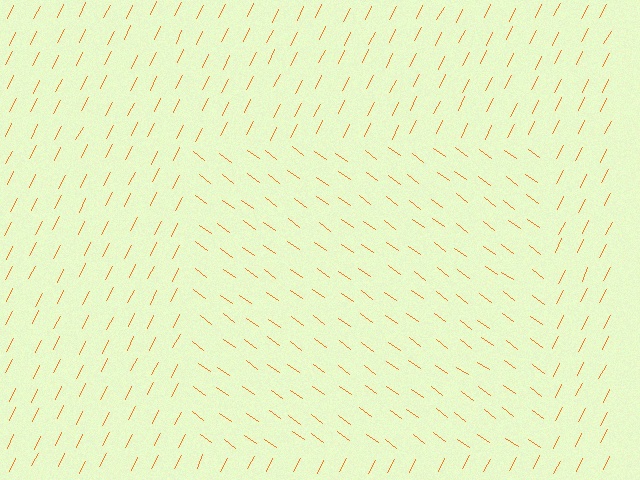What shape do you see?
I see a rectangle.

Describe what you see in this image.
The image is filled with small orange line segments. A rectangle region in the image has lines oriented differently from the surrounding lines, creating a visible texture boundary.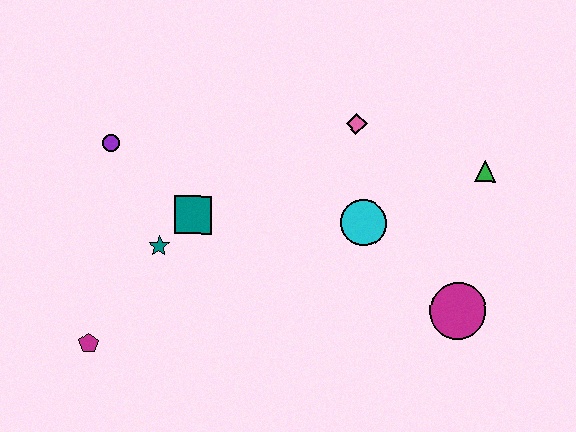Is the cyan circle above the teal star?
Yes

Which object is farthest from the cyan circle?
The magenta pentagon is farthest from the cyan circle.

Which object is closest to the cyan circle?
The pink diamond is closest to the cyan circle.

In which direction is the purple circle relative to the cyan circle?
The purple circle is to the left of the cyan circle.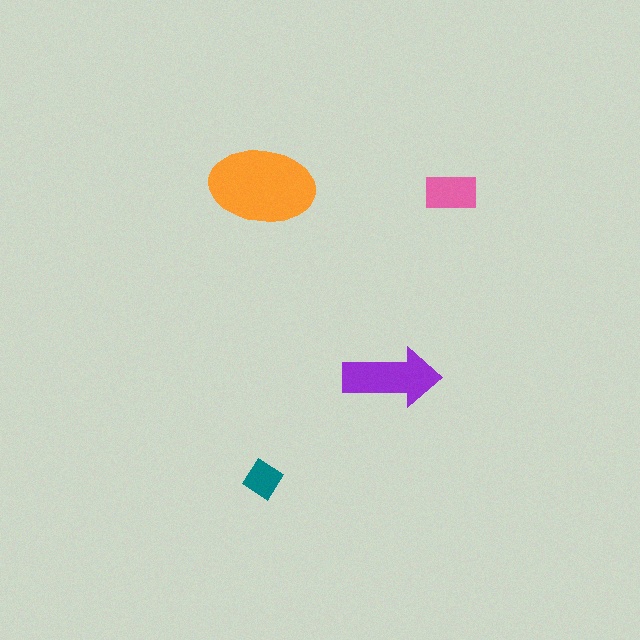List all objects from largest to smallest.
The orange ellipse, the purple arrow, the pink rectangle, the teal diamond.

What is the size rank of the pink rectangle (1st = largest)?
3rd.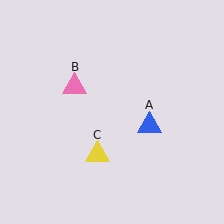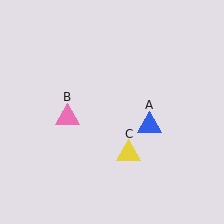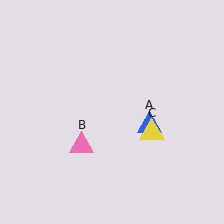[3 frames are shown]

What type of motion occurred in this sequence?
The pink triangle (object B), yellow triangle (object C) rotated counterclockwise around the center of the scene.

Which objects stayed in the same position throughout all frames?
Blue triangle (object A) remained stationary.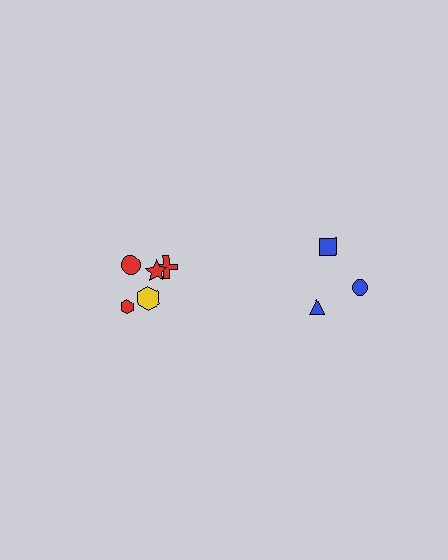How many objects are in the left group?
There are 5 objects.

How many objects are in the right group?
There are 3 objects.